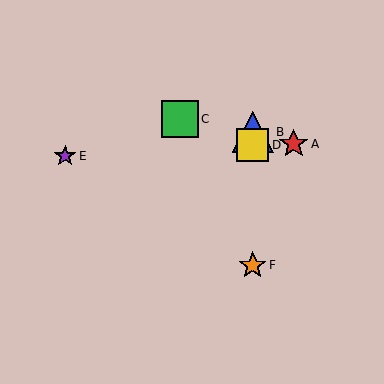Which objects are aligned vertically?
Objects B, D, F are aligned vertically.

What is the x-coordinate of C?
Object C is at x≈180.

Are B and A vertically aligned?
No, B is at x≈253 and A is at x≈294.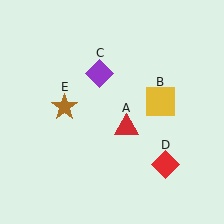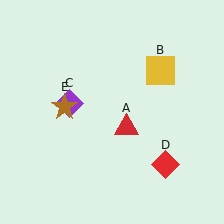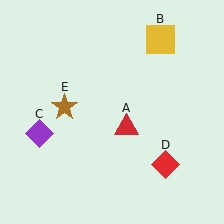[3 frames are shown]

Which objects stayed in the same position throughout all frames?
Red triangle (object A) and red diamond (object D) and brown star (object E) remained stationary.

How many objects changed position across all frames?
2 objects changed position: yellow square (object B), purple diamond (object C).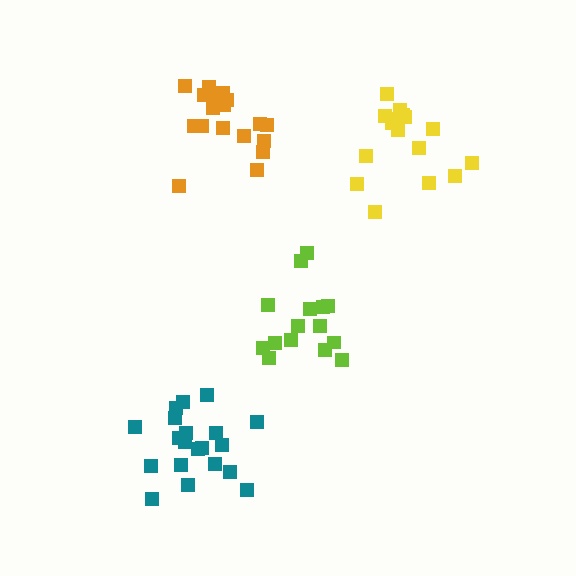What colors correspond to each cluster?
The clusters are colored: orange, lime, teal, yellow.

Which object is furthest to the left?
The teal cluster is leftmost.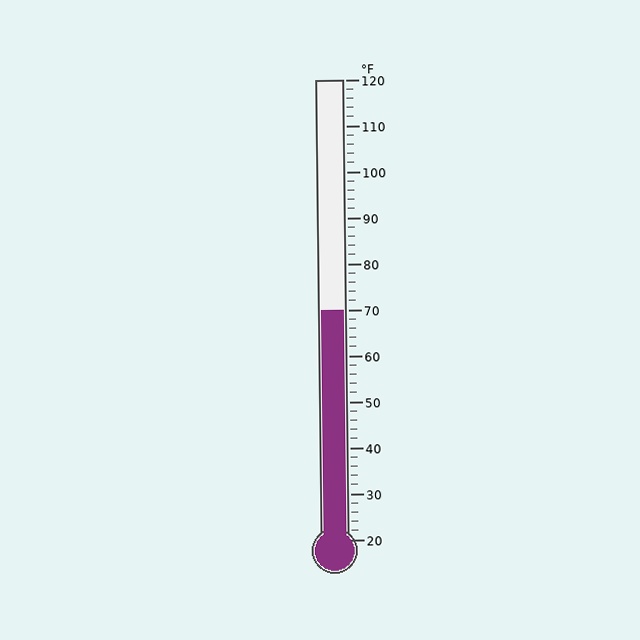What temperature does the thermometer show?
The thermometer shows approximately 70°F.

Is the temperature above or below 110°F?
The temperature is below 110°F.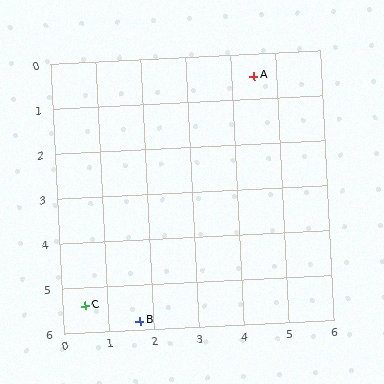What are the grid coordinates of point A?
Point A is at approximately (4.5, 0.5).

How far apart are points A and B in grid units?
Points A and B are about 6.0 grid units apart.